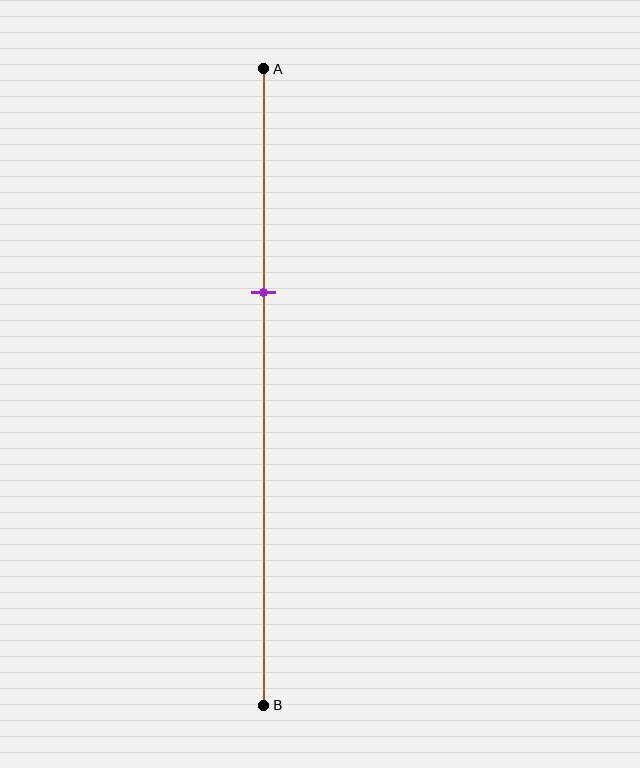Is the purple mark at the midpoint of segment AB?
No, the mark is at about 35% from A, not at the 50% midpoint.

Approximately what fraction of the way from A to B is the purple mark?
The purple mark is approximately 35% of the way from A to B.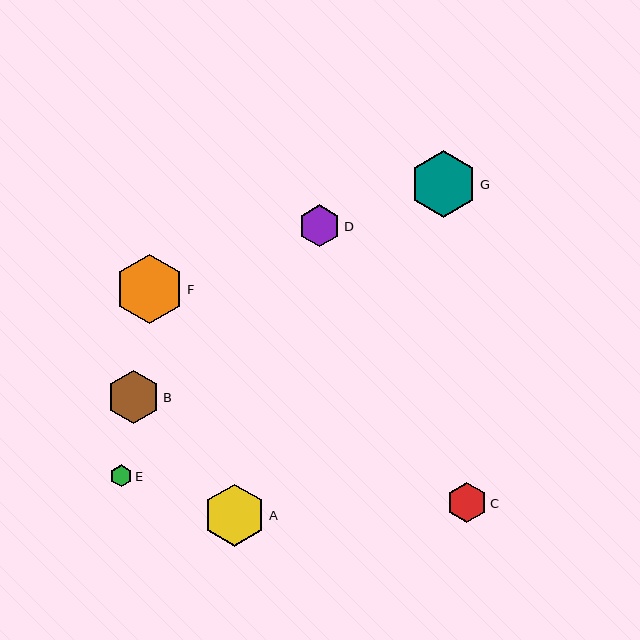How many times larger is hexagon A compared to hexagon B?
Hexagon A is approximately 1.2 times the size of hexagon B.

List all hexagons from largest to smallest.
From largest to smallest: F, G, A, B, D, C, E.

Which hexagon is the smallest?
Hexagon E is the smallest with a size of approximately 22 pixels.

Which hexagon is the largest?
Hexagon F is the largest with a size of approximately 69 pixels.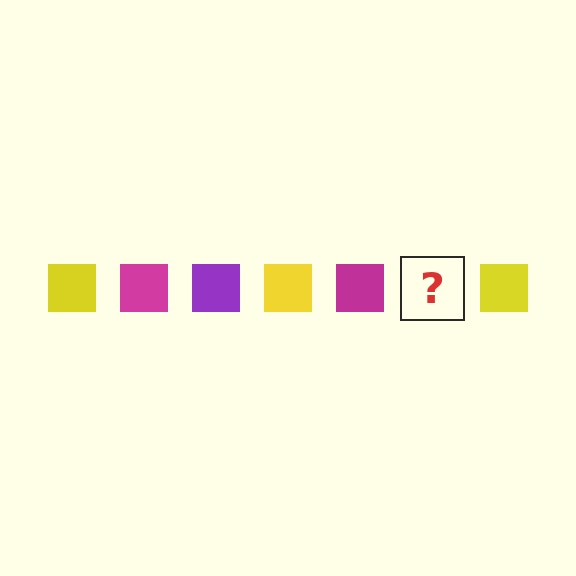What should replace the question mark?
The question mark should be replaced with a purple square.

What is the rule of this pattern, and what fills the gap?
The rule is that the pattern cycles through yellow, magenta, purple squares. The gap should be filled with a purple square.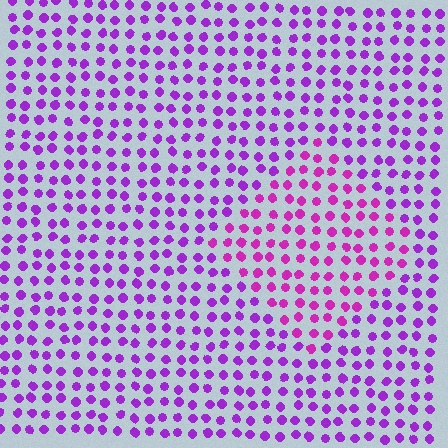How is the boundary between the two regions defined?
The boundary is defined purely by a slight shift in hue (about 26 degrees). Spacing, size, and orientation are identical on both sides.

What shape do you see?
I see a diamond.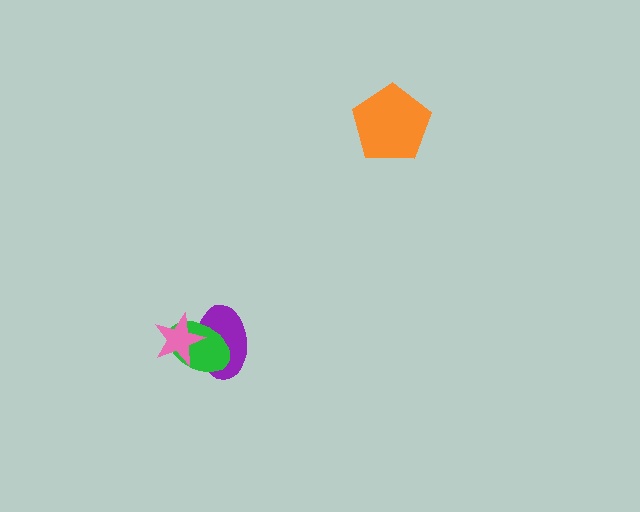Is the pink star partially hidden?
No, no other shape covers it.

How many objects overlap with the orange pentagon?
0 objects overlap with the orange pentagon.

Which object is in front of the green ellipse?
The pink star is in front of the green ellipse.